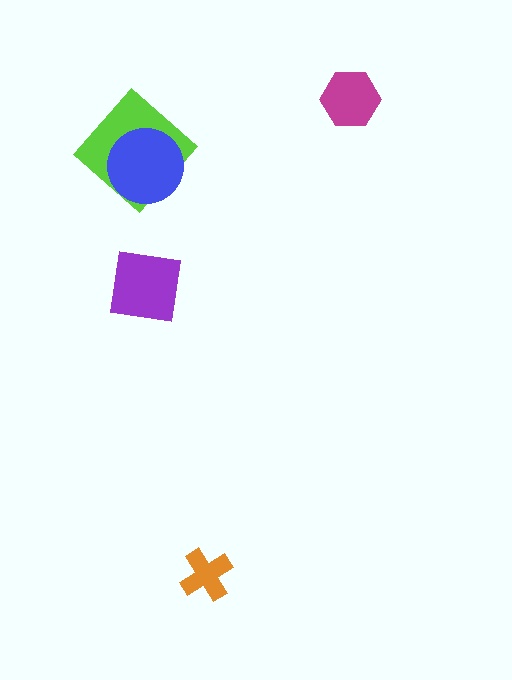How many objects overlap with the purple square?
0 objects overlap with the purple square.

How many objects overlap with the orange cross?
0 objects overlap with the orange cross.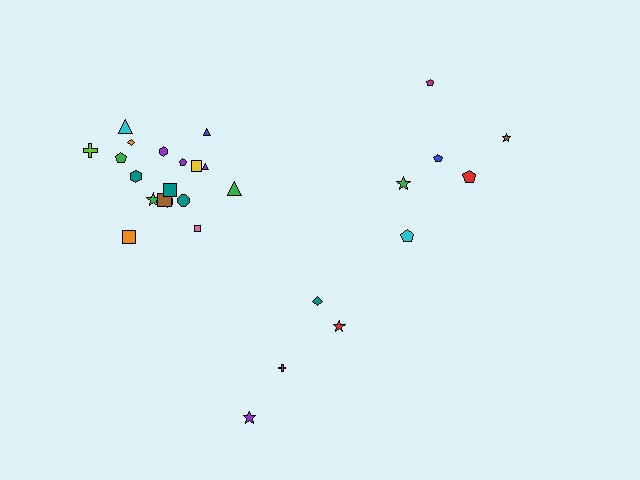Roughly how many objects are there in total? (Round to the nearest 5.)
Roughly 30 objects in total.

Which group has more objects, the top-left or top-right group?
The top-left group.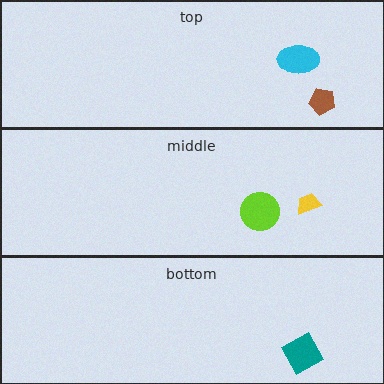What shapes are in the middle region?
The lime circle, the yellow trapezoid.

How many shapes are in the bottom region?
1.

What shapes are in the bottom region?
The teal square.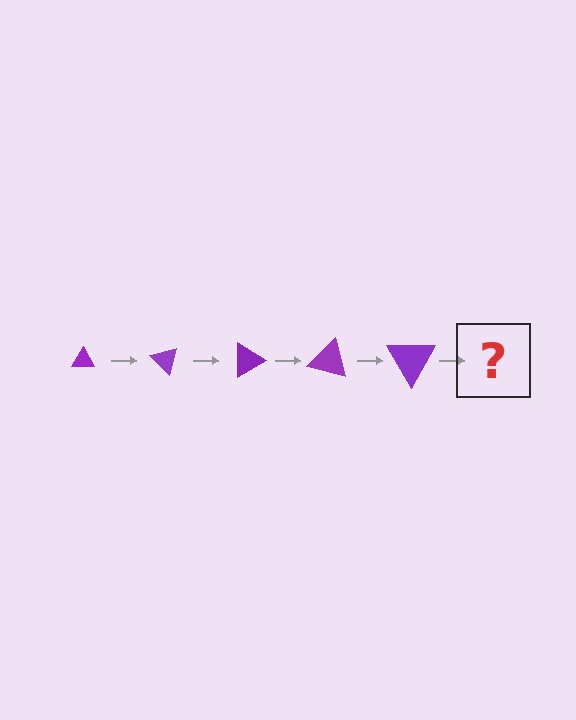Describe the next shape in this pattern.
It should be a triangle, larger than the previous one and rotated 225 degrees from the start.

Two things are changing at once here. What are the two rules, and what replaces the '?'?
The two rules are that the triangle grows larger each step and it rotates 45 degrees each step. The '?' should be a triangle, larger than the previous one and rotated 225 degrees from the start.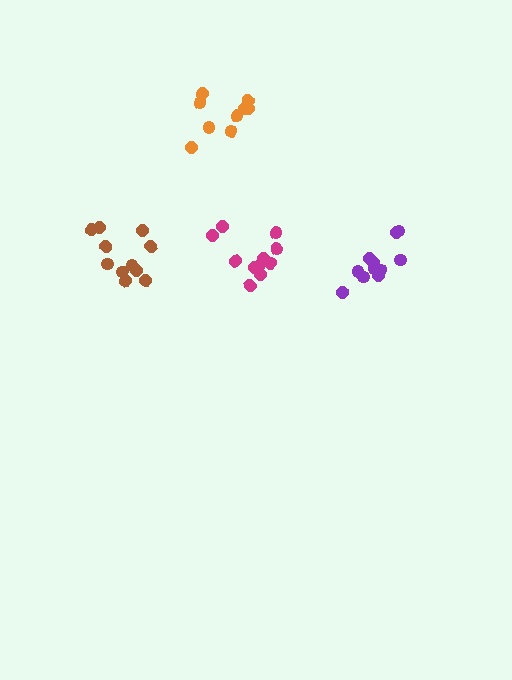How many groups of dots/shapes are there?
There are 4 groups.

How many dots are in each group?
Group 1: 9 dots, Group 2: 11 dots, Group 3: 11 dots, Group 4: 11 dots (42 total).